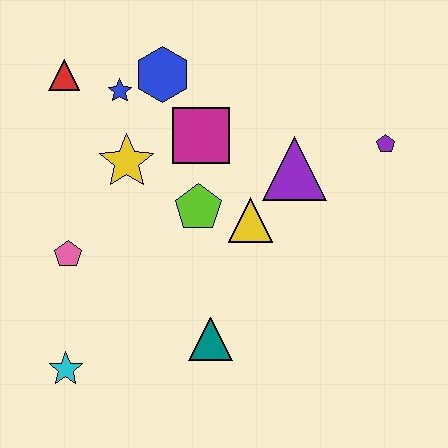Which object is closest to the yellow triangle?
The lime pentagon is closest to the yellow triangle.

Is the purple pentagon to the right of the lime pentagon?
Yes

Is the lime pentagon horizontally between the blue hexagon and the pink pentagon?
No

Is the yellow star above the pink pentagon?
Yes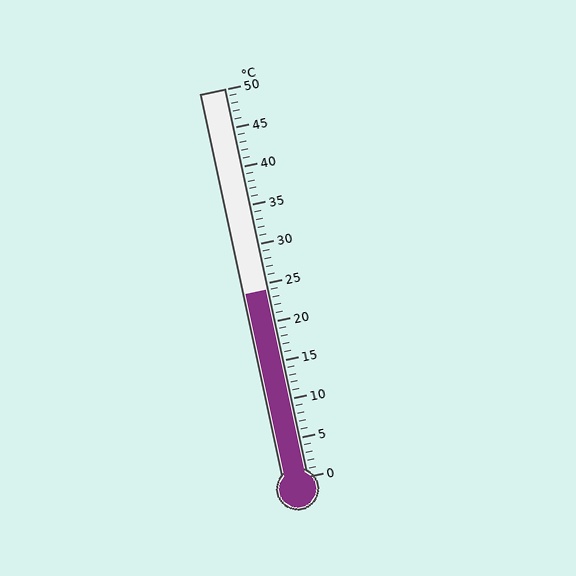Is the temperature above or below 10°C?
The temperature is above 10°C.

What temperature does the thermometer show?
The thermometer shows approximately 24°C.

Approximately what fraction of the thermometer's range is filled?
The thermometer is filled to approximately 50% of its range.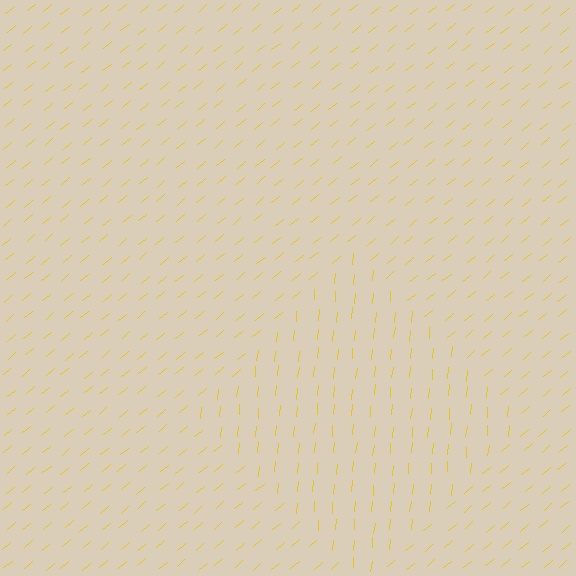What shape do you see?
I see a diamond.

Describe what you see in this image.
The image is filled with small yellow line segments. A diamond region in the image has lines oriented differently from the surrounding lines, creating a visible texture boundary.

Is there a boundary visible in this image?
Yes, there is a texture boundary formed by a change in line orientation.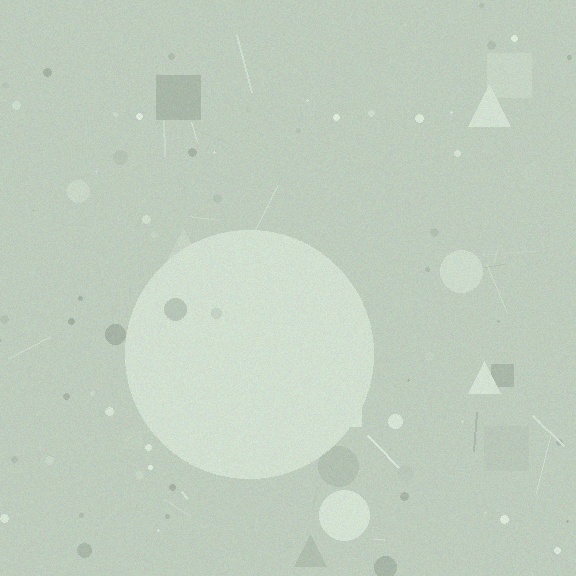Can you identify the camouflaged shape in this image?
The camouflaged shape is a circle.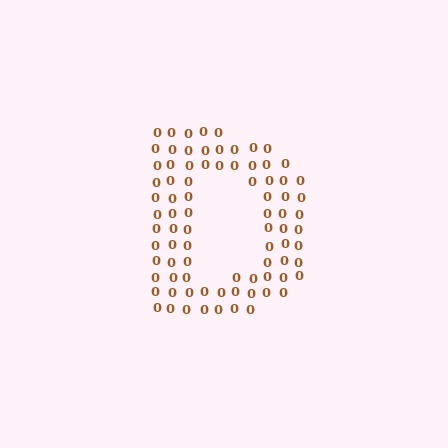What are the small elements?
The small elements are digit 0's.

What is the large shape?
The large shape is the letter D.